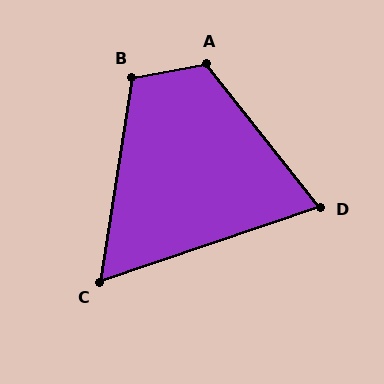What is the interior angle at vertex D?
Approximately 71 degrees (acute).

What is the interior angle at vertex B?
Approximately 109 degrees (obtuse).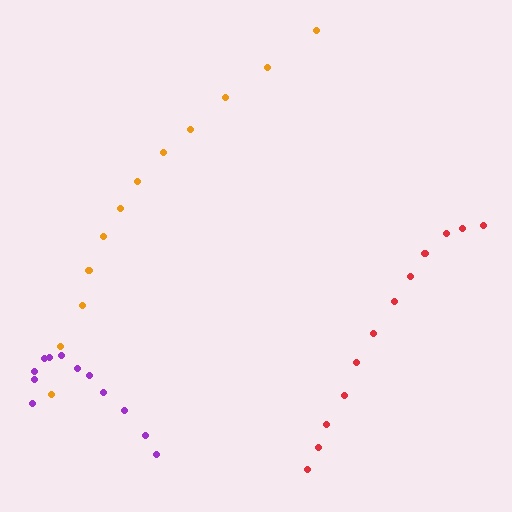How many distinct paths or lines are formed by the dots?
There are 3 distinct paths.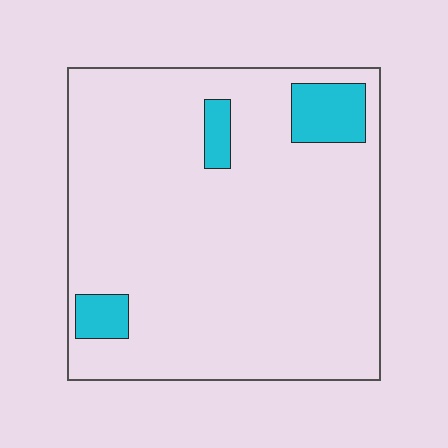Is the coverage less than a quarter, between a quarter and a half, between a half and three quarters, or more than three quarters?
Less than a quarter.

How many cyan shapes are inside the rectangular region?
3.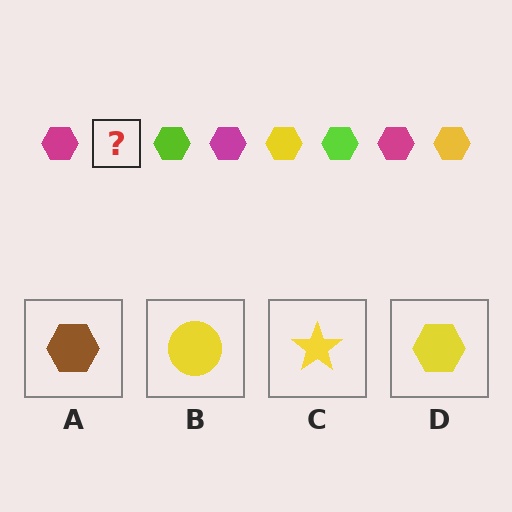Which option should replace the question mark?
Option D.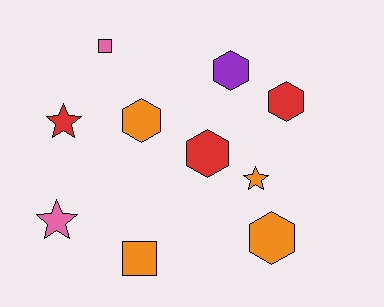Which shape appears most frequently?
Hexagon, with 5 objects.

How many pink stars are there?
There is 1 pink star.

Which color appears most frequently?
Orange, with 4 objects.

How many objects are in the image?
There are 10 objects.